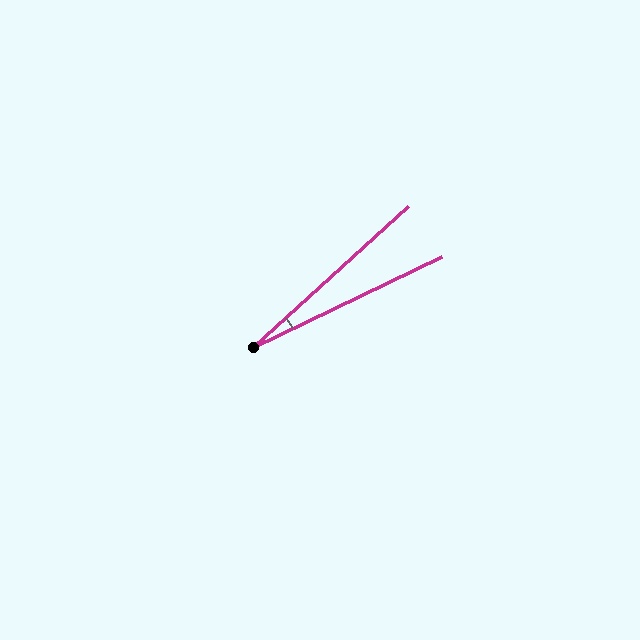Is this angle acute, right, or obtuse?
It is acute.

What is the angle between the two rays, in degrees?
Approximately 17 degrees.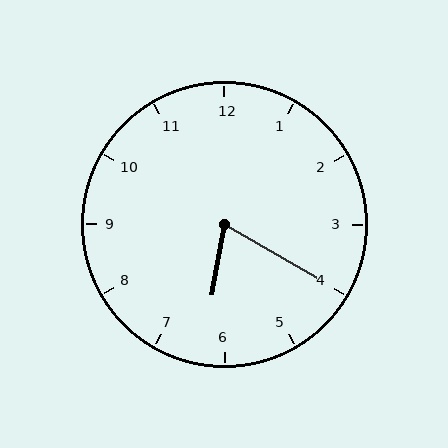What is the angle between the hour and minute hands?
Approximately 70 degrees.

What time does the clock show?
6:20.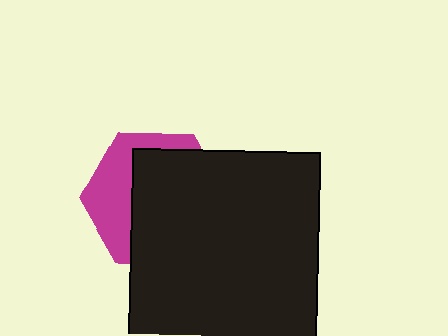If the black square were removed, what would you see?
You would see the complete magenta hexagon.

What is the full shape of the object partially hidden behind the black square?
The partially hidden object is a magenta hexagon.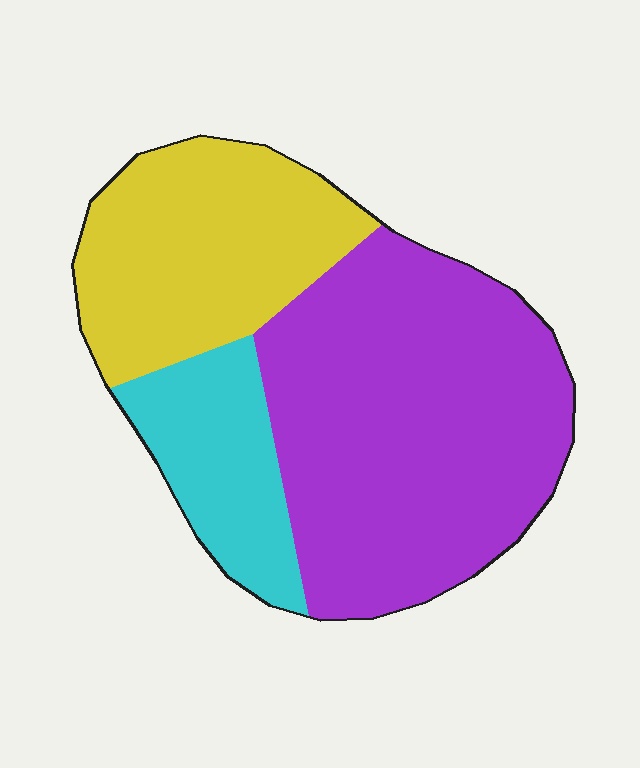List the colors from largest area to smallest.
From largest to smallest: purple, yellow, cyan.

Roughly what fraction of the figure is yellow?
Yellow takes up between a sixth and a third of the figure.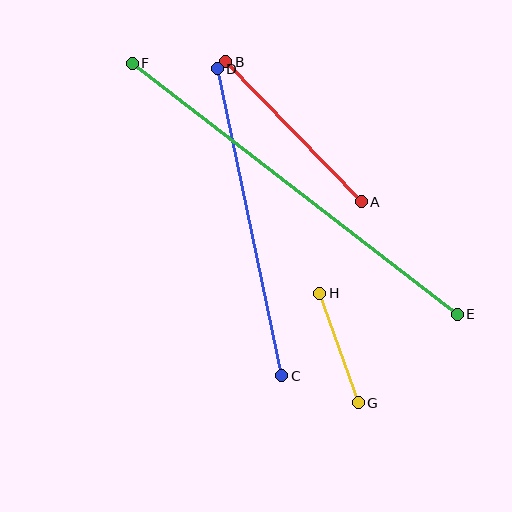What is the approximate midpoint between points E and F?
The midpoint is at approximately (295, 189) pixels.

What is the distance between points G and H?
The distance is approximately 116 pixels.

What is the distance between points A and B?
The distance is approximately 195 pixels.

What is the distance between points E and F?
The distance is approximately 411 pixels.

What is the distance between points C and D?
The distance is approximately 314 pixels.